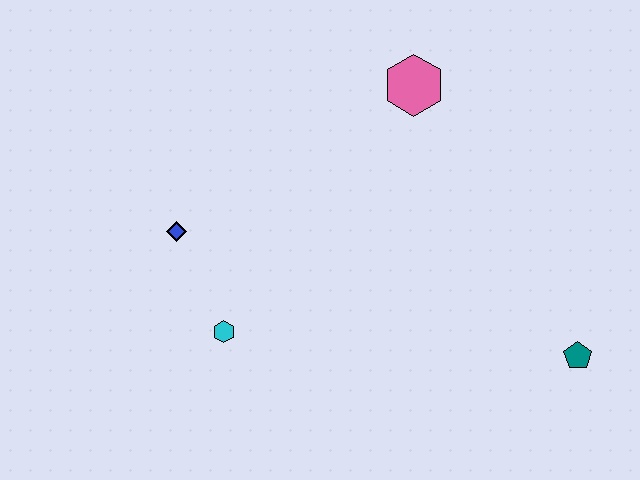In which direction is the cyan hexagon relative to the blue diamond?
The cyan hexagon is below the blue diamond.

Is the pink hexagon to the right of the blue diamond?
Yes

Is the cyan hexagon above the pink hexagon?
No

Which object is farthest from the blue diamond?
The teal pentagon is farthest from the blue diamond.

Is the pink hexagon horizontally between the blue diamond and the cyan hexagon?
No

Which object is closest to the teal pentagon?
The pink hexagon is closest to the teal pentagon.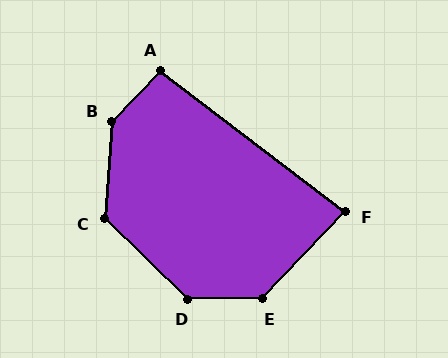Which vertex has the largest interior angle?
B, at approximately 141 degrees.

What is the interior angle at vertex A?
Approximately 96 degrees (obtuse).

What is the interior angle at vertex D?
Approximately 135 degrees (obtuse).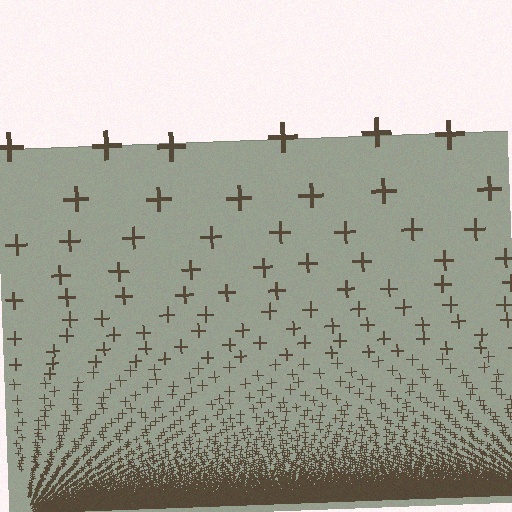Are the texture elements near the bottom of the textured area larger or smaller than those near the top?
Smaller. The gradient is inverted — elements near the bottom are smaller and denser.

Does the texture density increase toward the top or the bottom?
Density increases toward the bottom.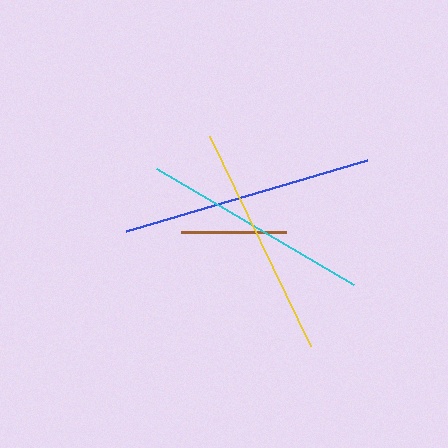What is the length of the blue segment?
The blue segment is approximately 252 pixels long.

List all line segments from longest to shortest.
From longest to shortest: blue, yellow, cyan, brown.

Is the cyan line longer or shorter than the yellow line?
The yellow line is longer than the cyan line.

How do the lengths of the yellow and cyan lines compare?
The yellow and cyan lines are approximately the same length.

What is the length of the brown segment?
The brown segment is approximately 105 pixels long.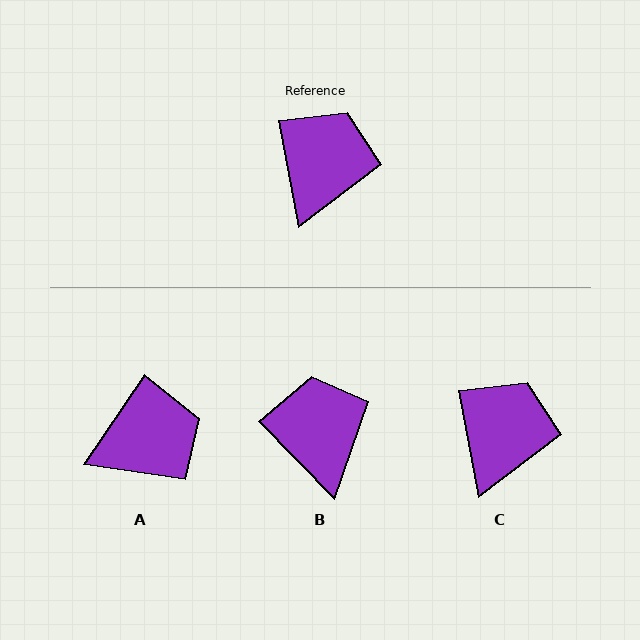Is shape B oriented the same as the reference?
No, it is off by about 33 degrees.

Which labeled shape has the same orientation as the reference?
C.